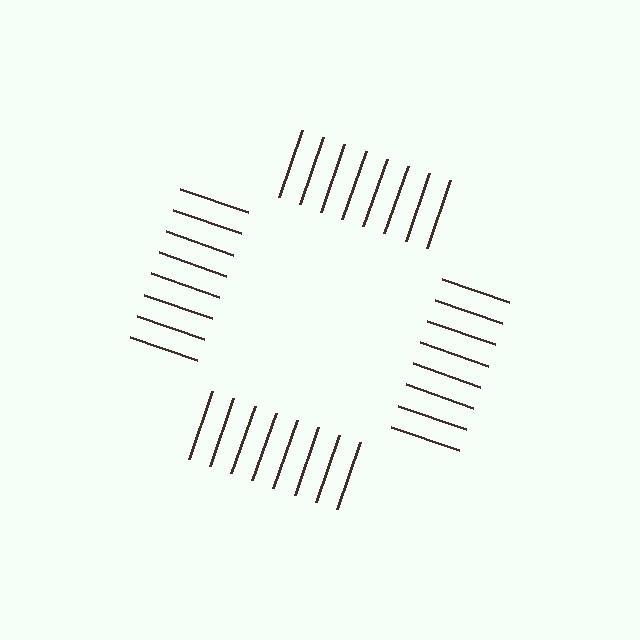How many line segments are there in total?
32 — 8 along each of the 4 edges.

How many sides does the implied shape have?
4 sides — the line-ends trace a square.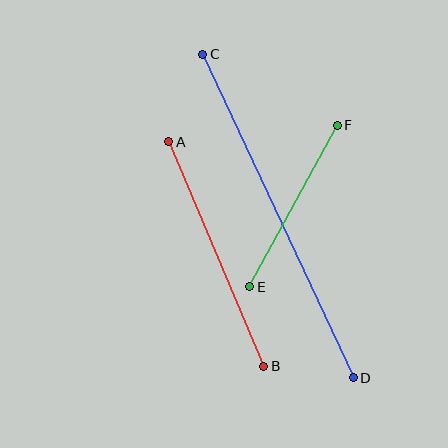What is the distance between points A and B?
The distance is approximately 244 pixels.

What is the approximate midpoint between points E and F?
The midpoint is at approximately (293, 206) pixels.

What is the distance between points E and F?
The distance is approximately 184 pixels.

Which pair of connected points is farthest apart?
Points C and D are farthest apart.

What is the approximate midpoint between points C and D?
The midpoint is at approximately (278, 216) pixels.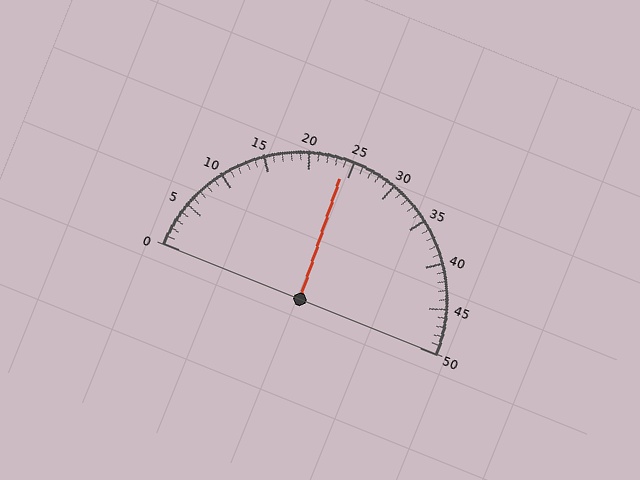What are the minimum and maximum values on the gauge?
The gauge ranges from 0 to 50.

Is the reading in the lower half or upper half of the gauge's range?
The reading is in the lower half of the range (0 to 50).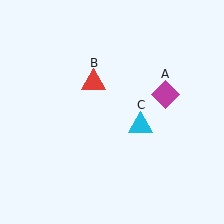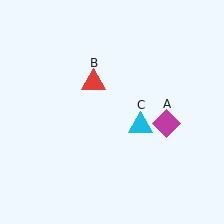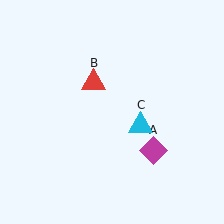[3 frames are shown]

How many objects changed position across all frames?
1 object changed position: magenta diamond (object A).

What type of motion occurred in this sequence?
The magenta diamond (object A) rotated clockwise around the center of the scene.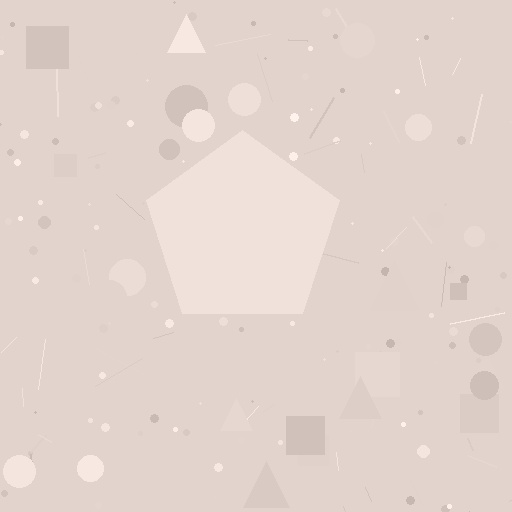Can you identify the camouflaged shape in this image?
The camouflaged shape is a pentagon.